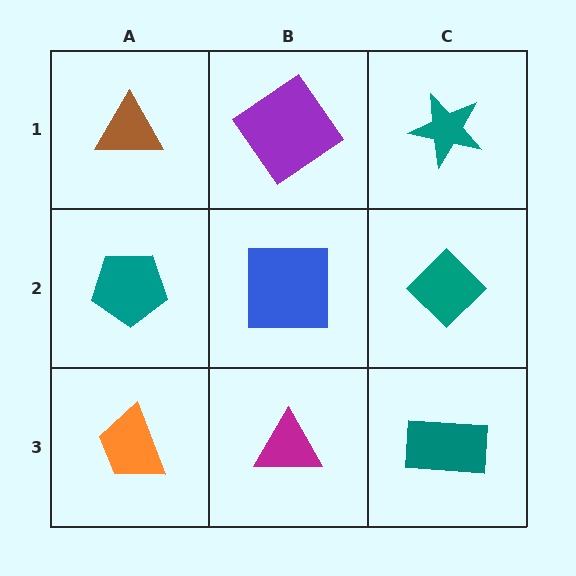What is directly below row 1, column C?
A teal diamond.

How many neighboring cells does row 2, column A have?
3.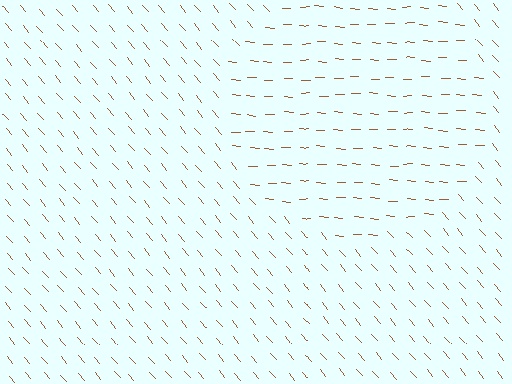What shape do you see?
I see a circle.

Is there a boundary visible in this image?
Yes, there is a texture boundary formed by a change in line orientation.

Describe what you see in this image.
The image is filled with small brown line segments. A circle region in the image has lines oriented differently from the surrounding lines, creating a visible texture boundary.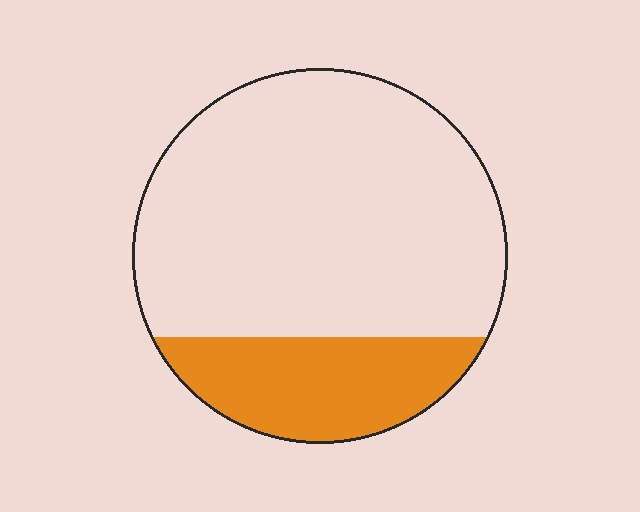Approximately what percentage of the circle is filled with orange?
Approximately 25%.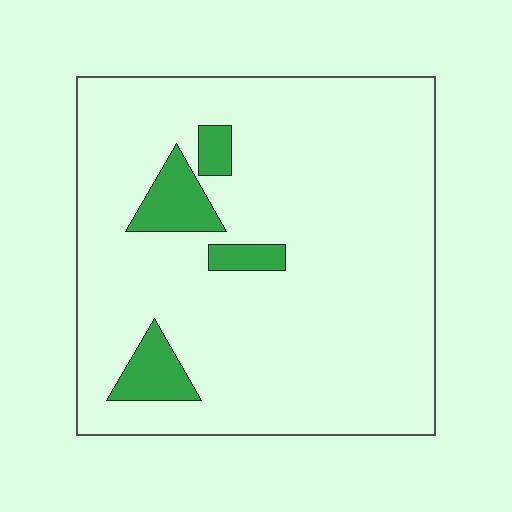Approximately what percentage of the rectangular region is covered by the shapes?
Approximately 10%.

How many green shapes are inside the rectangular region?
4.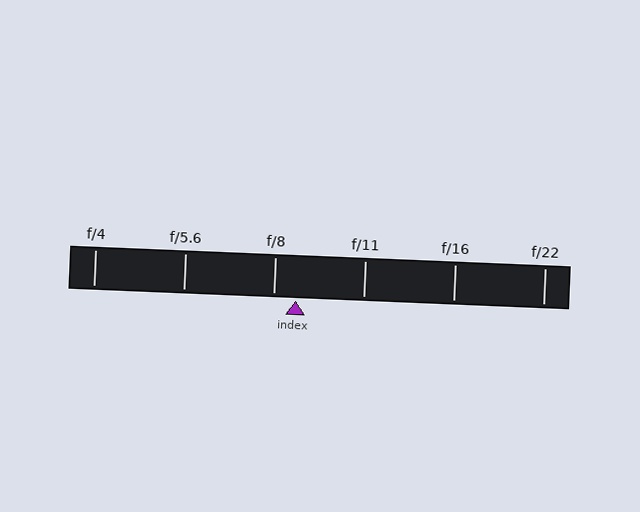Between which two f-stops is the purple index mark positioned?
The index mark is between f/8 and f/11.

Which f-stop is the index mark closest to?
The index mark is closest to f/8.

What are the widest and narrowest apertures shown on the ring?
The widest aperture shown is f/4 and the narrowest is f/22.